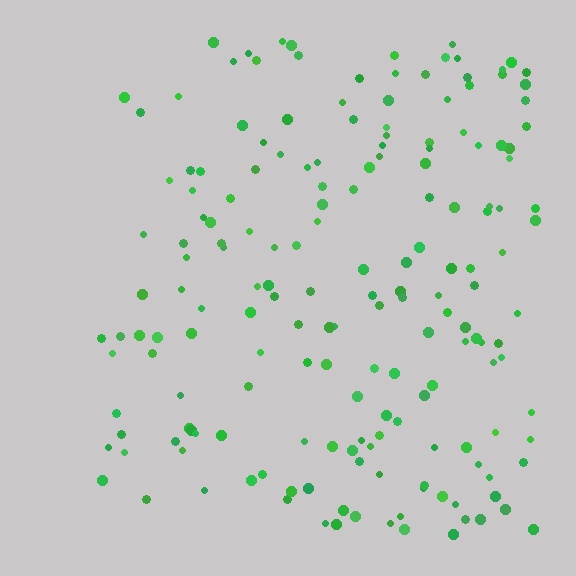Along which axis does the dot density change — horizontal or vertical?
Horizontal.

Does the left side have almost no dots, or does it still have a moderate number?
Still a moderate number, just noticeably fewer than the right.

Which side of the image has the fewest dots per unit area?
The left.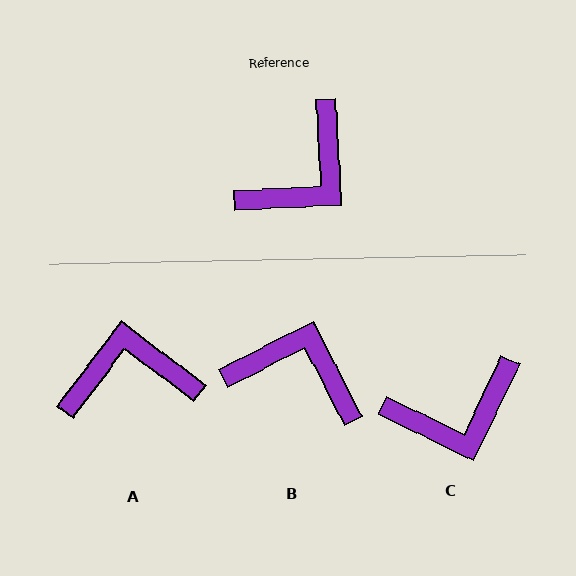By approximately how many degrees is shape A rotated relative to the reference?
Approximately 140 degrees counter-clockwise.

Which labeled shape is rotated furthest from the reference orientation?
A, about 140 degrees away.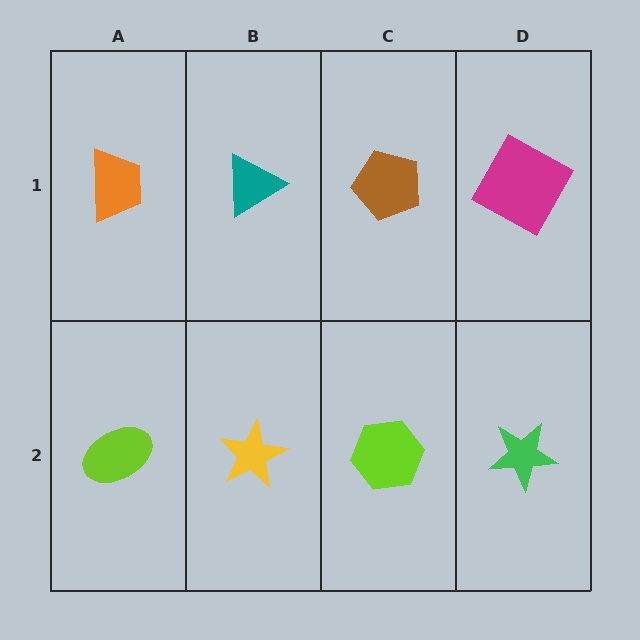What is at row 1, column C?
A brown pentagon.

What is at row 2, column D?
A green star.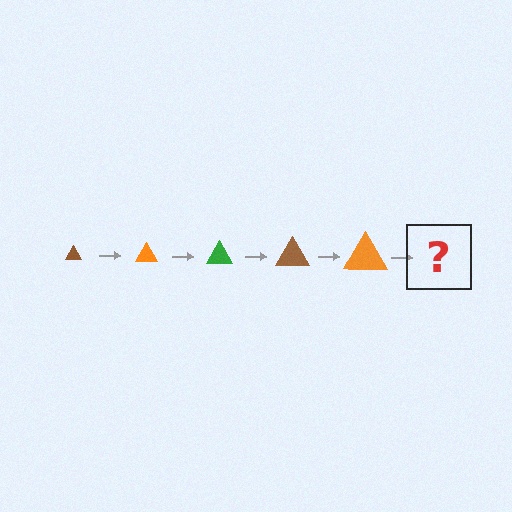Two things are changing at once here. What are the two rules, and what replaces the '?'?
The two rules are that the triangle grows larger each step and the color cycles through brown, orange, and green. The '?' should be a green triangle, larger than the previous one.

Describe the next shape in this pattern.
It should be a green triangle, larger than the previous one.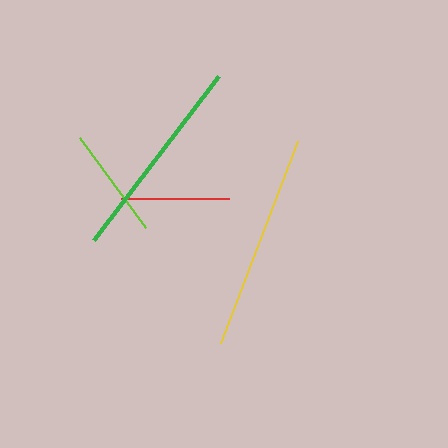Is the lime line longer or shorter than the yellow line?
The yellow line is longer than the lime line.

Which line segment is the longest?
The yellow line is the longest at approximately 216 pixels.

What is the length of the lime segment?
The lime segment is approximately 111 pixels long.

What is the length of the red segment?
The red segment is approximately 108 pixels long.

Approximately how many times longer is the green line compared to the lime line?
The green line is approximately 1.9 times the length of the lime line.